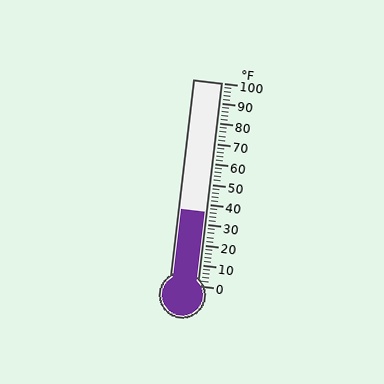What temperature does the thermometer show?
The thermometer shows approximately 36°F.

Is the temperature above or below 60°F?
The temperature is below 60°F.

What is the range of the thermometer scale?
The thermometer scale ranges from 0°F to 100°F.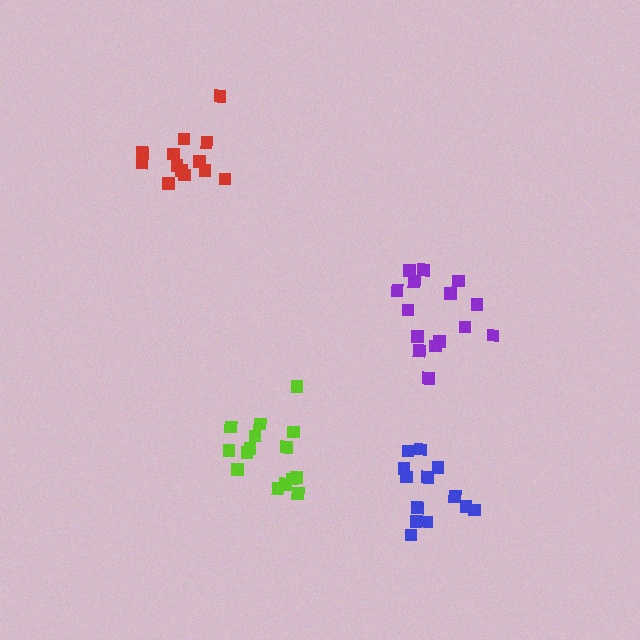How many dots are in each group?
Group 1: 15 dots, Group 2: 13 dots, Group 3: 15 dots, Group 4: 13 dots (56 total).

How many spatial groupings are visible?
There are 4 spatial groupings.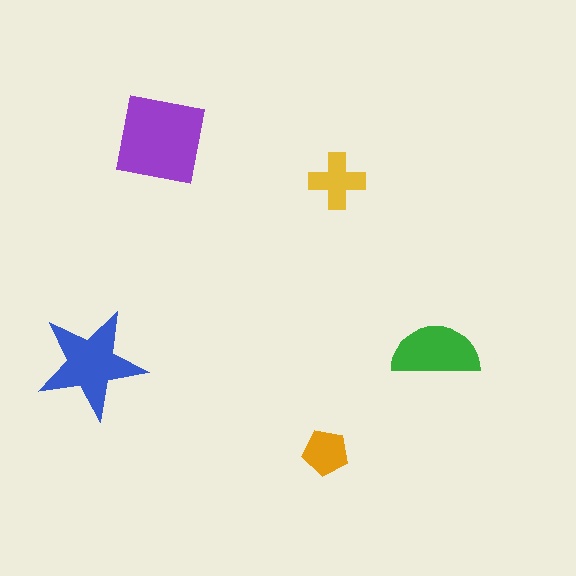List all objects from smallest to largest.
The orange pentagon, the yellow cross, the green semicircle, the blue star, the purple square.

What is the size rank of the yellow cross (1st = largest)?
4th.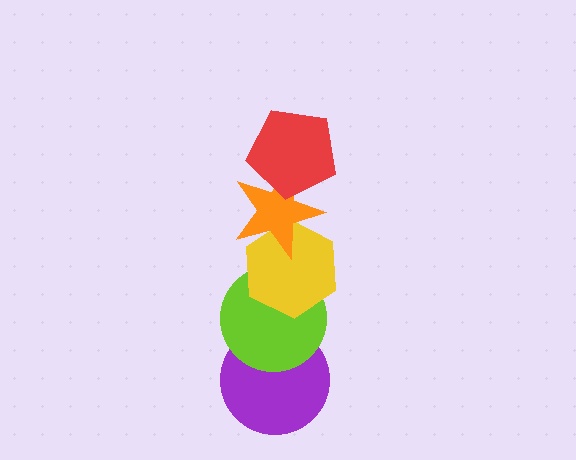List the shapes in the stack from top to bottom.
From top to bottom: the red pentagon, the orange star, the yellow hexagon, the lime circle, the purple circle.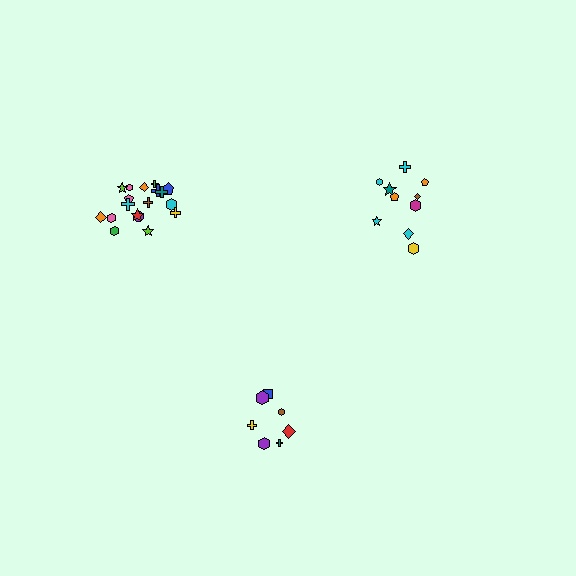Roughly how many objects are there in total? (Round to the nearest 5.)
Roughly 35 objects in total.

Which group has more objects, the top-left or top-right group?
The top-left group.